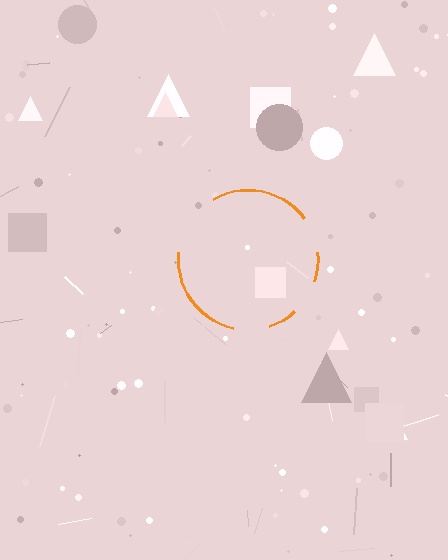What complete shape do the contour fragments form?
The contour fragments form a circle.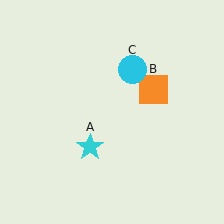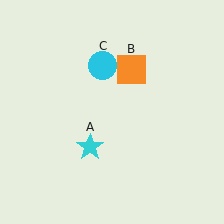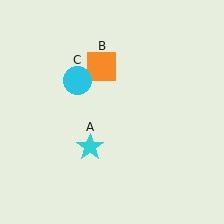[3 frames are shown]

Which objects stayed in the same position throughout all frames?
Cyan star (object A) remained stationary.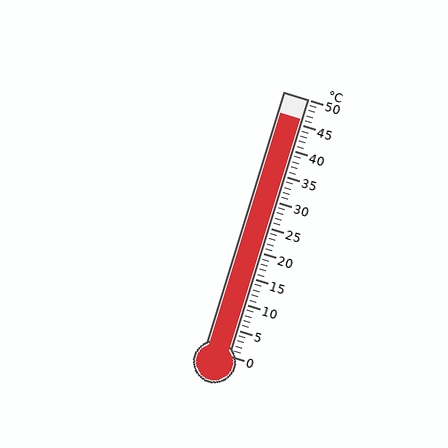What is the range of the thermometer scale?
The thermometer scale ranges from 0°C to 50°C.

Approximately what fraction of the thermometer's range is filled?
The thermometer is filled to approximately 90% of its range.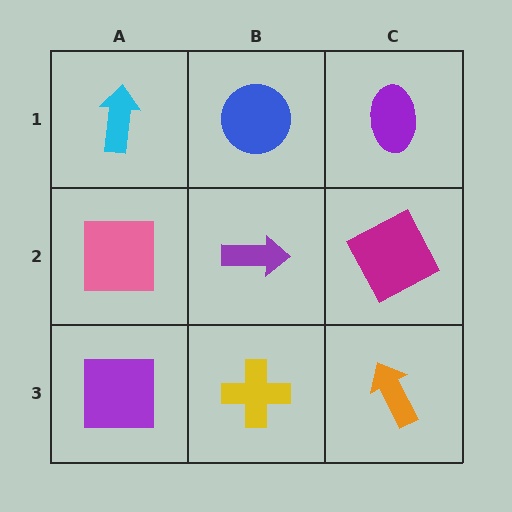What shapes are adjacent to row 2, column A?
A cyan arrow (row 1, column A), a purple square (row 3, column A), a purple arrow (row 2, column B).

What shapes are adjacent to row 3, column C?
A magenta square (row 2, column C), a yellow cross (row 3, column B).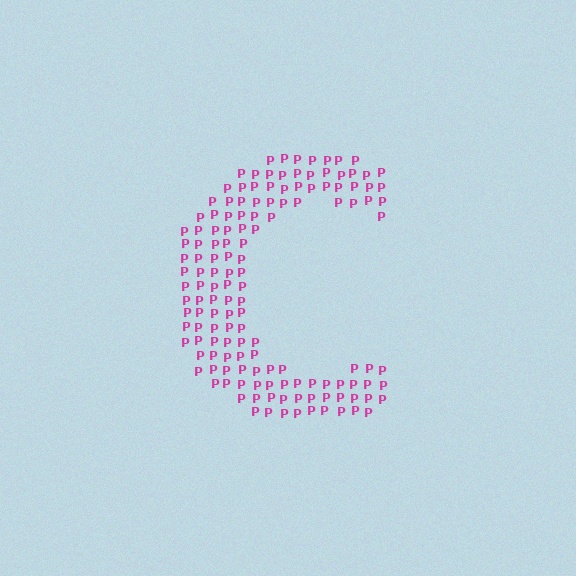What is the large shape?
The large shape is the letter C.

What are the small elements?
The small elements are letter P's.